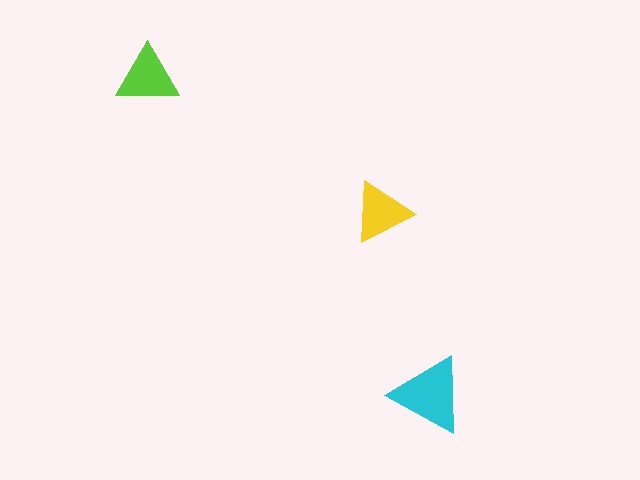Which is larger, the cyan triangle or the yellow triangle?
The cyan one.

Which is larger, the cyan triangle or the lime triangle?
The cyan one.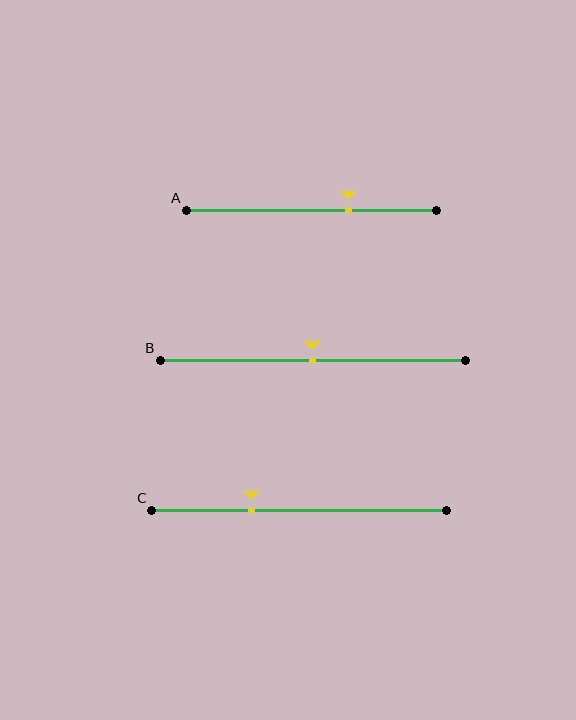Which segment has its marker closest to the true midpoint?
Segment B has its marker closest to the true midpoint.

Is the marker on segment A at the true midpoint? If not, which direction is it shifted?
No, the marker on segment A is shifted to the right by about 15% of the segment length.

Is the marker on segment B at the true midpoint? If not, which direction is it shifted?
Yes, the marker on segment B is at the true midpoint.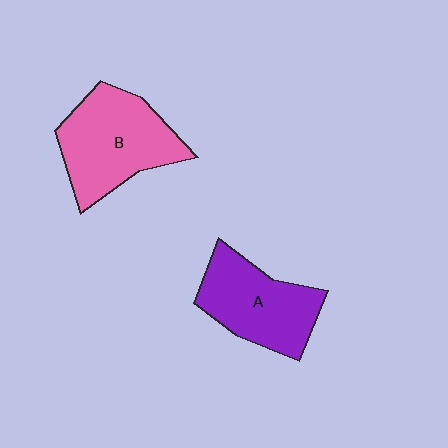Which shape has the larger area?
Shape B (pink).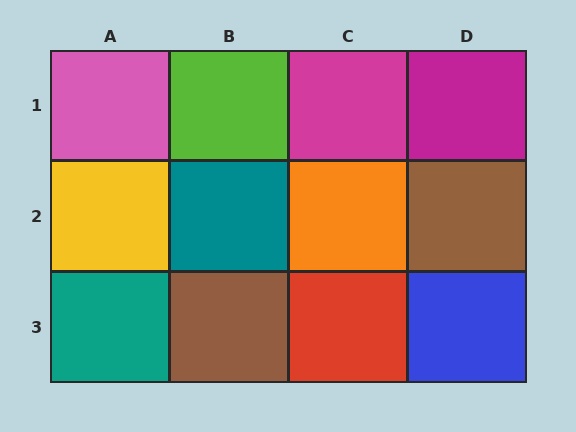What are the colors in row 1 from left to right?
Pink, lime, magenta, magenta.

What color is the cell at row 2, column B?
Teal.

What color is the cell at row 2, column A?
Yellow.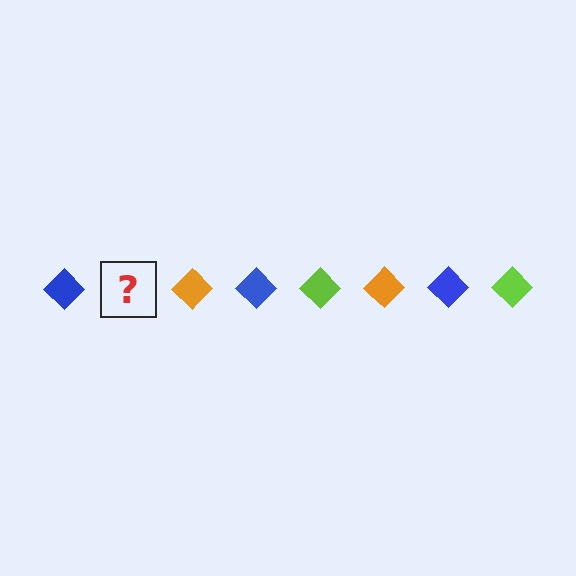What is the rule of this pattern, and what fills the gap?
The rule is that the pattern cycles through blue, lime, orange diamonds. The gap should be filled with a lime diamond.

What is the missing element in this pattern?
The missing element is a lime diamond.